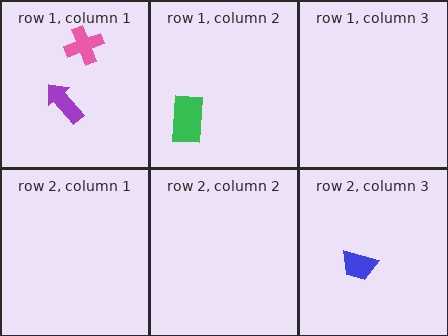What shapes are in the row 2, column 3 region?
The blue trapezoid.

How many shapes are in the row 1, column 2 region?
1.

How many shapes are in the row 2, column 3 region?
1.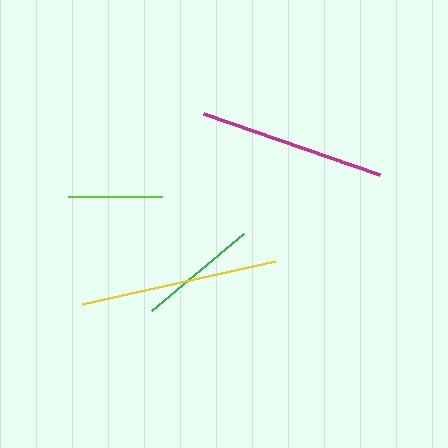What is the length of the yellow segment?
The yellow segment is approximately 199 pixels long.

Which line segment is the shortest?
The lime line is the shortest at approximately 95 pixels.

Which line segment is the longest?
The yellow line is the longest at approximately 199 pixels.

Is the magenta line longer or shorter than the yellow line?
The yellow line is longer than the magenta line.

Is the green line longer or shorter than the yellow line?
The yellow line is longer than the green line.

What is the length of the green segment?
The green segment is approximately 120 pixels long.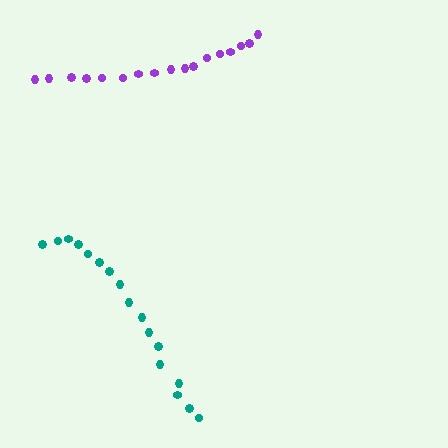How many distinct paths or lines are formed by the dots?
There are 2 distinct paths.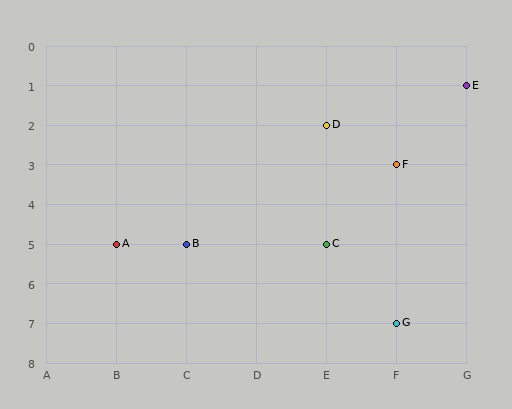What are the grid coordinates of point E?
Point E is at grid coordinates (G, 1).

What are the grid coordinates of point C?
Point C is at grid coordinates (E, 5).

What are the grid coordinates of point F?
Point F is at grid coordinates (F, 3).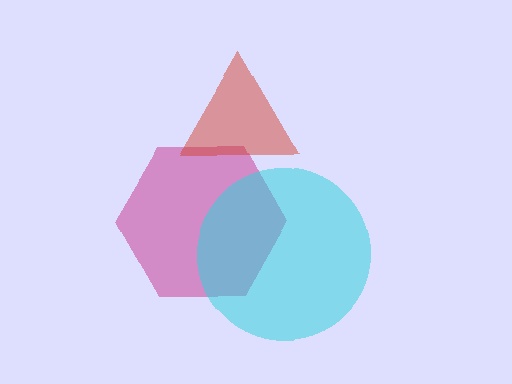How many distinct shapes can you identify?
There are 3 distinct shapes: a magenta hexagon, a red triangle, a cyan circle.